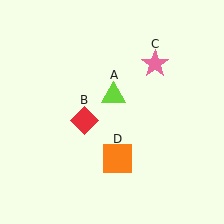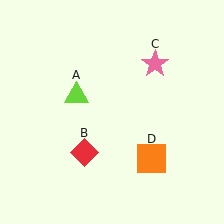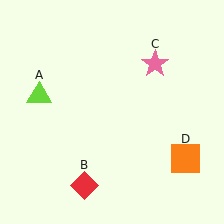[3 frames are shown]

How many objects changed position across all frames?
3 objects changed position: lime triangle (object A), red diamond (object B), orange square (object D).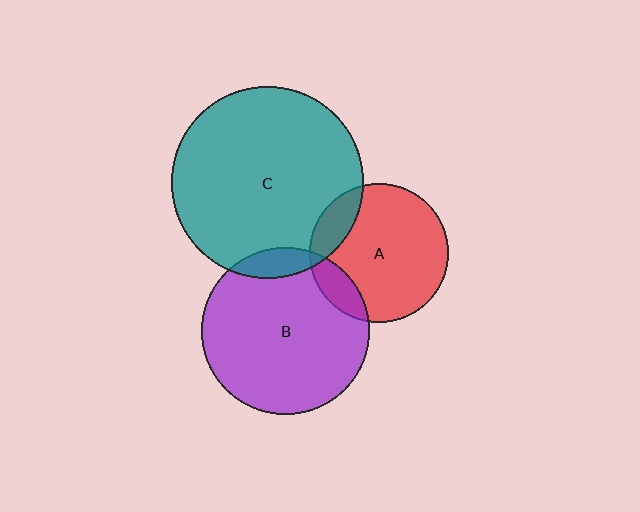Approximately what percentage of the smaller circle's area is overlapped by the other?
Approximately 10%.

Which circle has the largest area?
Circle C (teal).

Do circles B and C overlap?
Yes.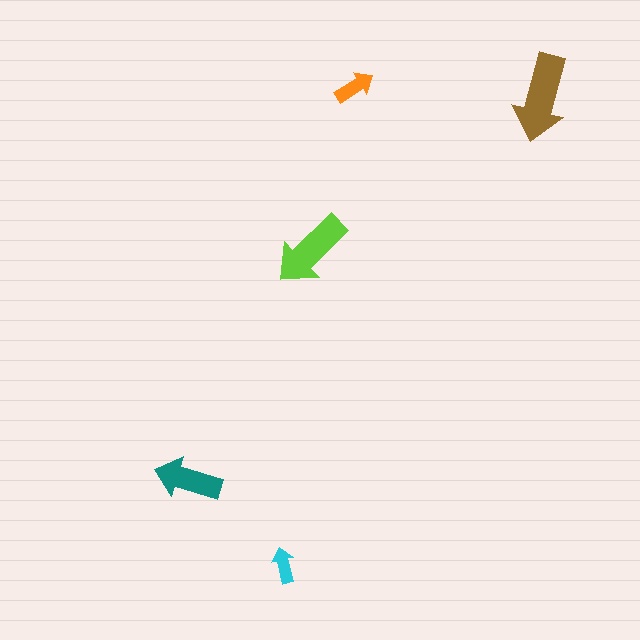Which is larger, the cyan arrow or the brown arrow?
The brown one.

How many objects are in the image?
There are 5 objects in the image.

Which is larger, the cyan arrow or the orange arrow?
The orange one.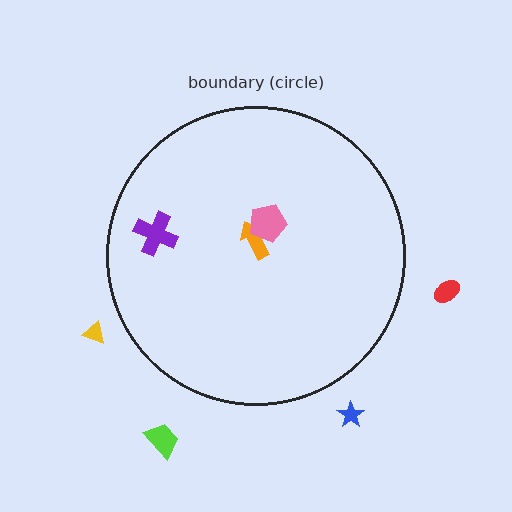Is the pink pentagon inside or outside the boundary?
Inside.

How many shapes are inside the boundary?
3 inside, 4 outside.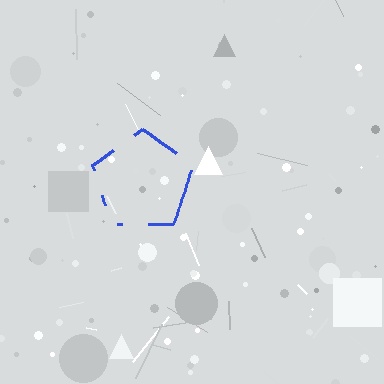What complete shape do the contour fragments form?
The contour fragments form a pentagon.